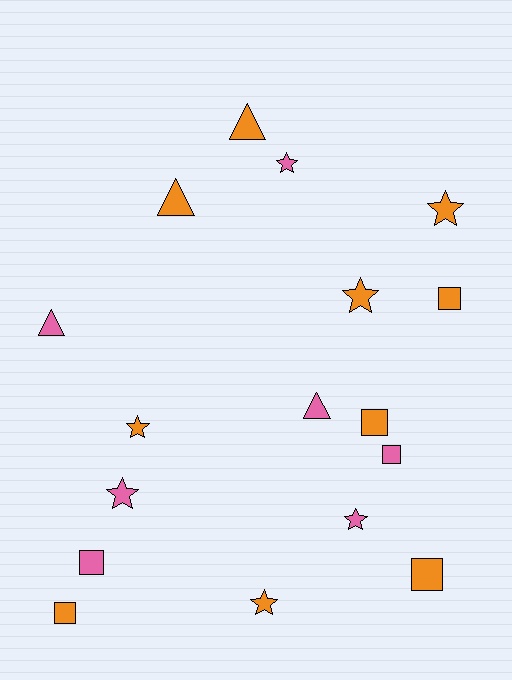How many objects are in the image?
There are 17 objects.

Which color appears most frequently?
Orange, with 10 objects.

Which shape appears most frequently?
Star, with 7 objects.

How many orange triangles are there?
There are 2 orange triangles.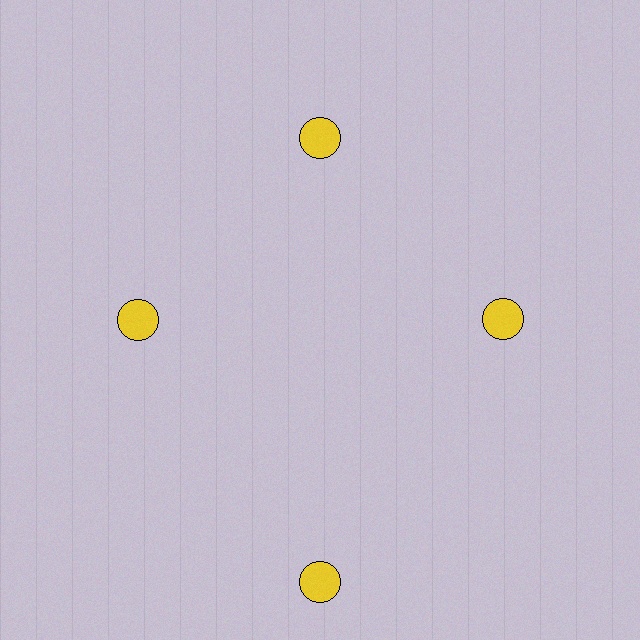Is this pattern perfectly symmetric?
No. The 4 yellow circles are arranged in a ring, but one element near the 6 o'clock position is pushed outward from the center, breaking the 4-fold rotational symmetry.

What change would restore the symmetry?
The symmetry would be restored by moving it inward, back onto the ring so that all 4 circles sit at equal angles and equal distance from the center.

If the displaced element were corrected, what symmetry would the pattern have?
It would have 4-fold rotational symmetry — the pattern would map onto itself every 90 degrees.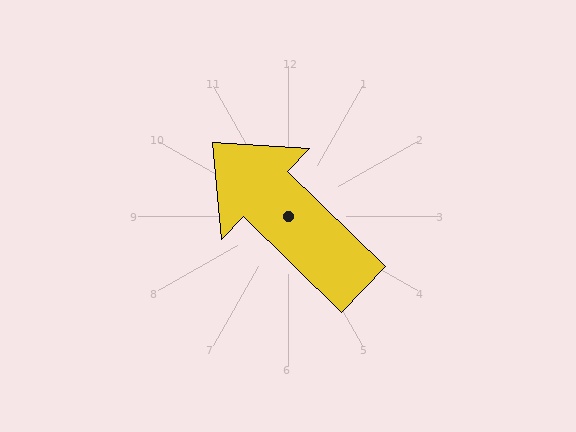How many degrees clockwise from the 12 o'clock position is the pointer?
Approximately 314 degrees.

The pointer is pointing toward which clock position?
Roughly 10 o'clock.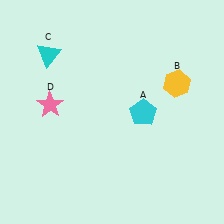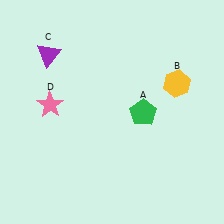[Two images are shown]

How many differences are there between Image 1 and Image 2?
There are 2 differences between the two images.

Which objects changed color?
A changed from cyan to green. C changed from cyan to purple.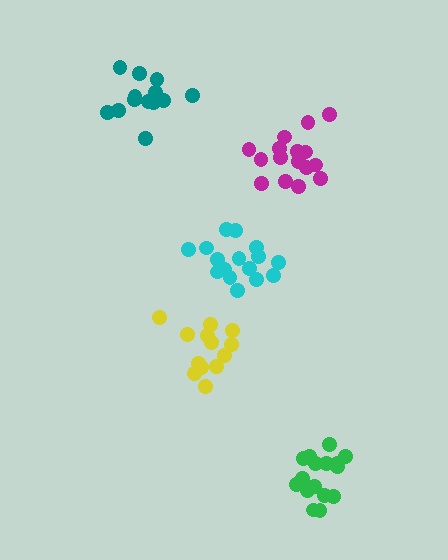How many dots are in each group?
Group 1: 16 dots, Group 2: 13 dots, Group 3: 13 dots, Group 4: 16 dots, Group 5: 17 dots (75 total).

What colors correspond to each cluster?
The clusters are colored: cyan, yellow, teal, green, magenta.